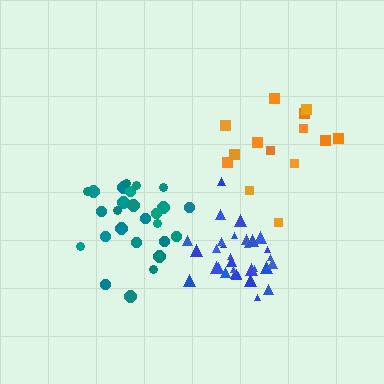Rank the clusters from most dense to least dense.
blue, teal, orange.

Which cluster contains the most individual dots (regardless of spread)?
Blue (32).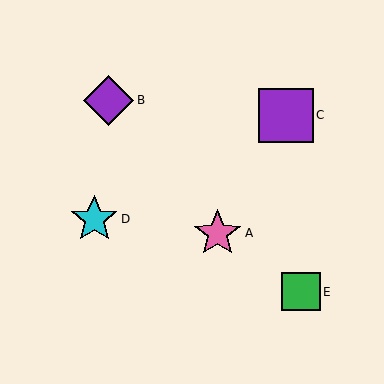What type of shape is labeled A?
Shape A is a pink star.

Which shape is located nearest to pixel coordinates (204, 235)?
The pink star (labeled A) at (218, 233) is nearest to that location.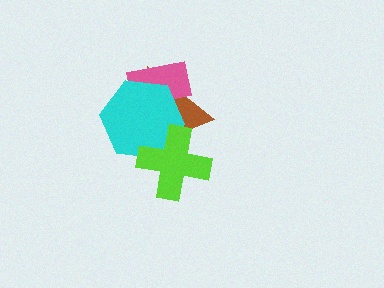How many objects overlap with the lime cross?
2 objects overlap with the lime cross.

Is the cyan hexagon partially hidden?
Yes, it is partially covered by another shape.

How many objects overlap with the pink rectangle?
2 objects overlap with the pink rectangle.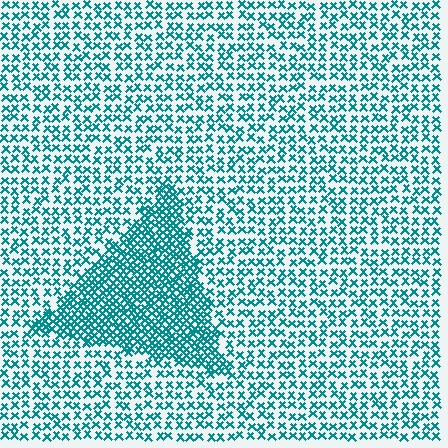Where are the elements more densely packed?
The elements are more densely packed inside the triangle boundary.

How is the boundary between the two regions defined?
The boundary is defined by a change in element density (approximately 2.1x ratio). All elements are the same color, size, and shape.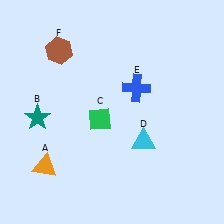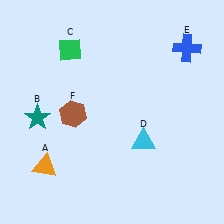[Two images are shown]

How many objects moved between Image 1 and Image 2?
3 objects moved between the two images.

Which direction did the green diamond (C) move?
The green diamond (C) moved up.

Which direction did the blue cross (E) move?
The blue cross (E) moved right.